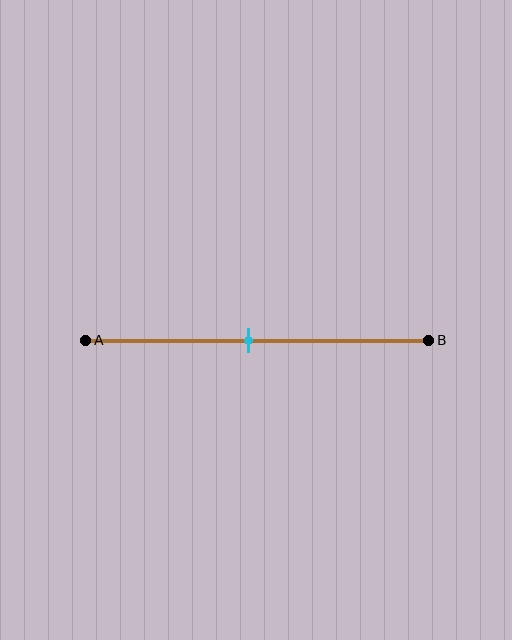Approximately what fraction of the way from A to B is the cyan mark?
The cyan mark is approximately 50% of the way from A to B.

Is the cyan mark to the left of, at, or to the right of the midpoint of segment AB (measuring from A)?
The cyan mark is approximately at the midpoint of segment AB.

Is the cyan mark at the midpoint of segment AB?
Yes, the mark is approximately at the midpoint.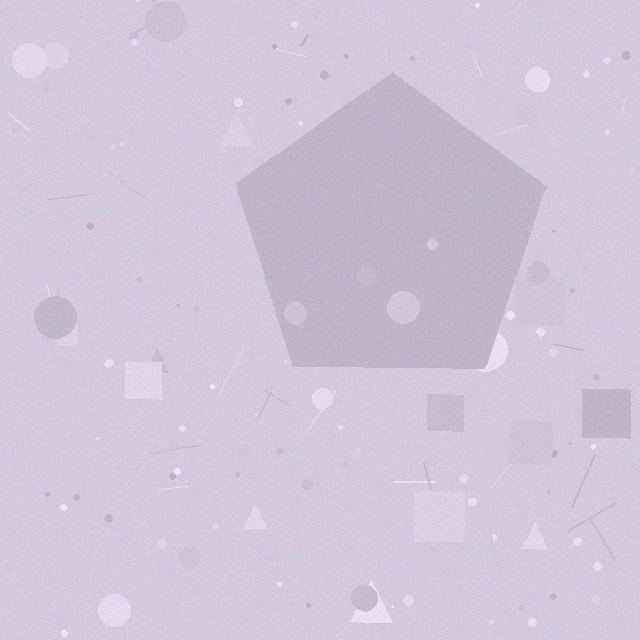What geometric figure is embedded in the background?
A pentagon is embedded in the background.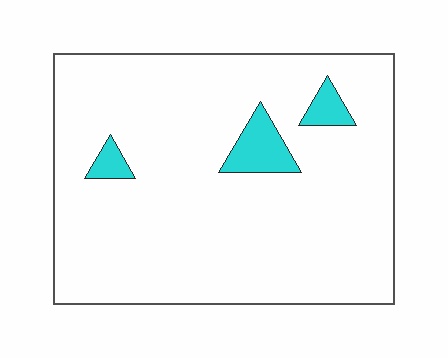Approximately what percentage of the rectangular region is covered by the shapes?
Approximately 5%.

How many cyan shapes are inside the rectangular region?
3.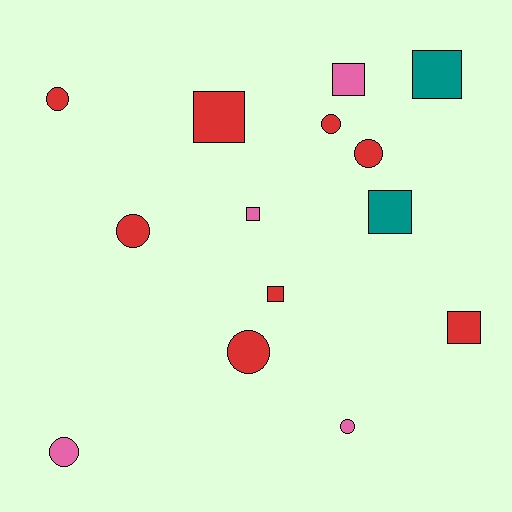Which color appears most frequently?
Red, with 8 objects.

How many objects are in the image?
There are 14 objects.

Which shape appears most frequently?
Square, with 7 objects.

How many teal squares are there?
There are 2 teal squares.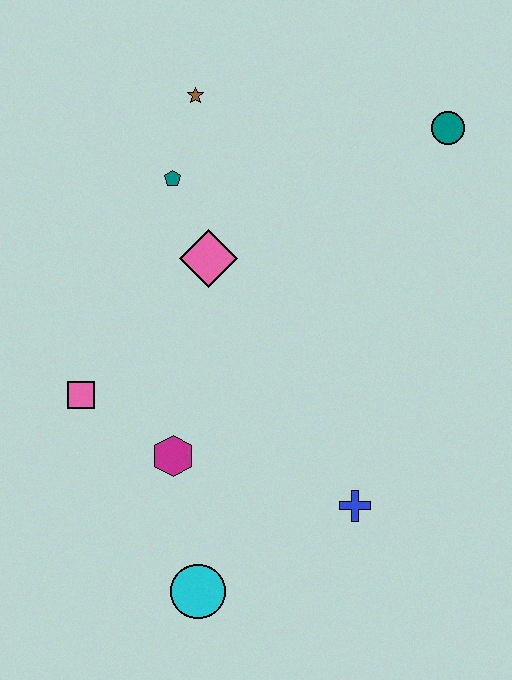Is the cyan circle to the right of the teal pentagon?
Yes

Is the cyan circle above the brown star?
No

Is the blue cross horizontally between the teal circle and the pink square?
Yes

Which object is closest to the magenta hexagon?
The pink square is closest to the magenta hexagon.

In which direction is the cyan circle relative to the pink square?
The cyan circle is below the pink square.